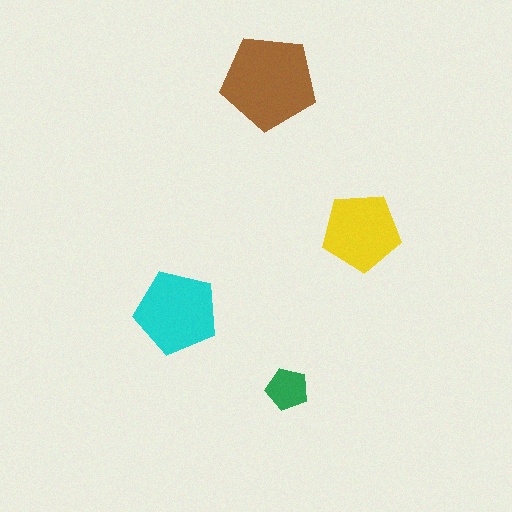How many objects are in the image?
There are 4 objects in the image.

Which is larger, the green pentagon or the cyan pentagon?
The cyan one.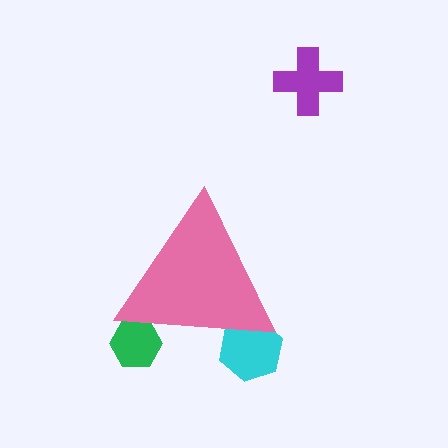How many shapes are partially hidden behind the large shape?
2 shapes are partially hidden.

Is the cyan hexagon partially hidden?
Yes, the cyan hexagon is partially hidden behind the pink triangle.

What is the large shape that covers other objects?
A pink triangle.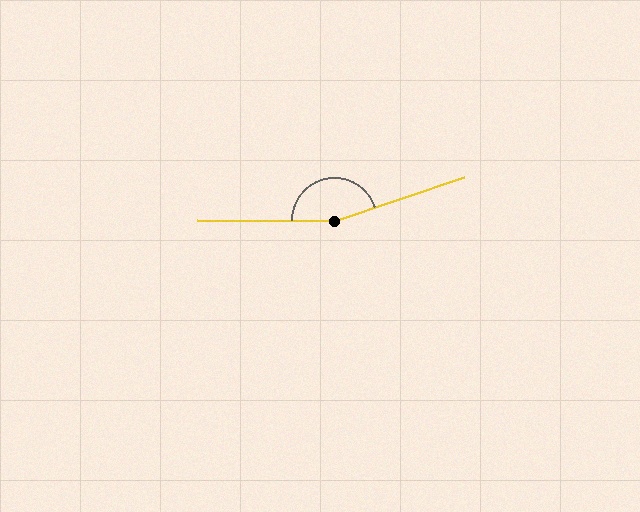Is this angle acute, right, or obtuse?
It is obtuse.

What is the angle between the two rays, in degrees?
Approximately 161 degrees.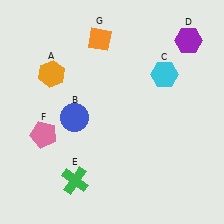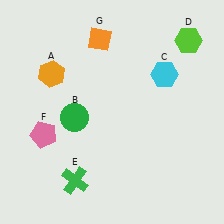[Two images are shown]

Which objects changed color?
B changed from blue to green. D changed from purple to lime.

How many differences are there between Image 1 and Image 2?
There are 2 differences between the two images.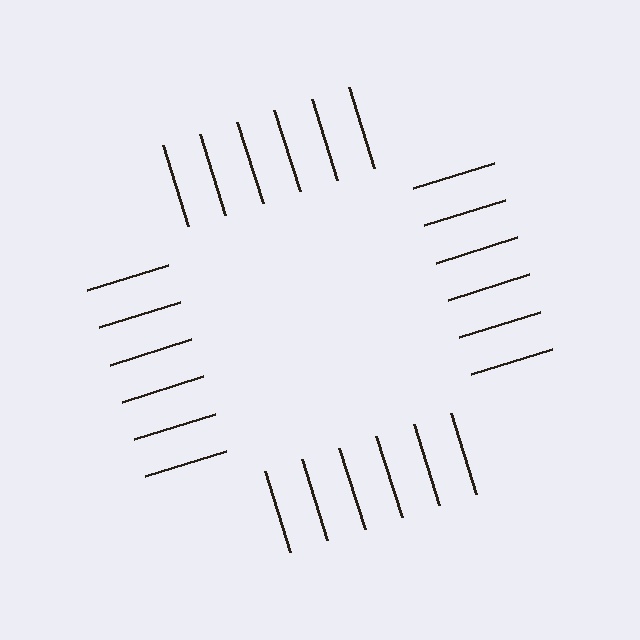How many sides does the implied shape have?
4 sides — the line-ends trace a square.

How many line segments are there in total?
24 — 6 along each of the 4 edges.